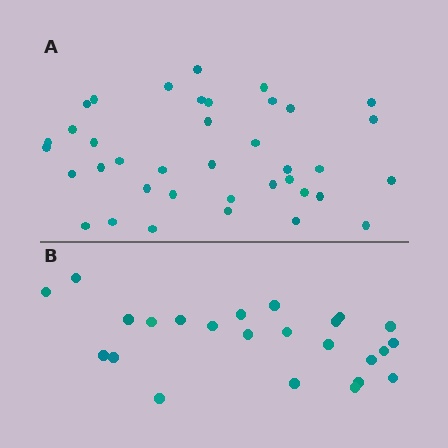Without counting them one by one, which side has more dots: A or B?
Region A (the top region) has more dots.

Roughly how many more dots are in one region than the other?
Region A has approximately 15 more dots than region B.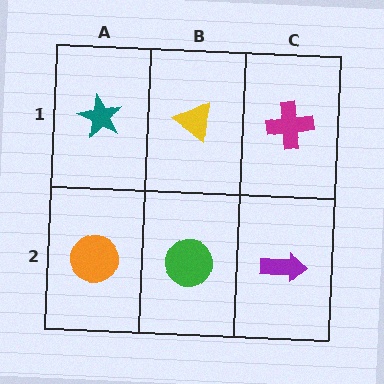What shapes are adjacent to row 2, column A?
A teal star (row 1, column A), a green circle (row 2, column B).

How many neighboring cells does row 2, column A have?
2.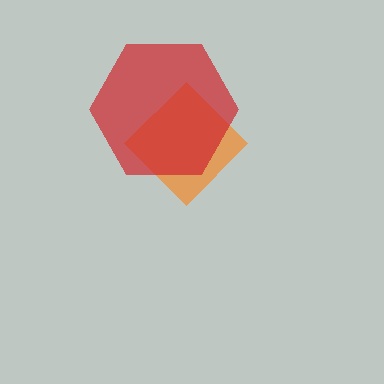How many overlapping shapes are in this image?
There are 2 overlapping shapes in the image.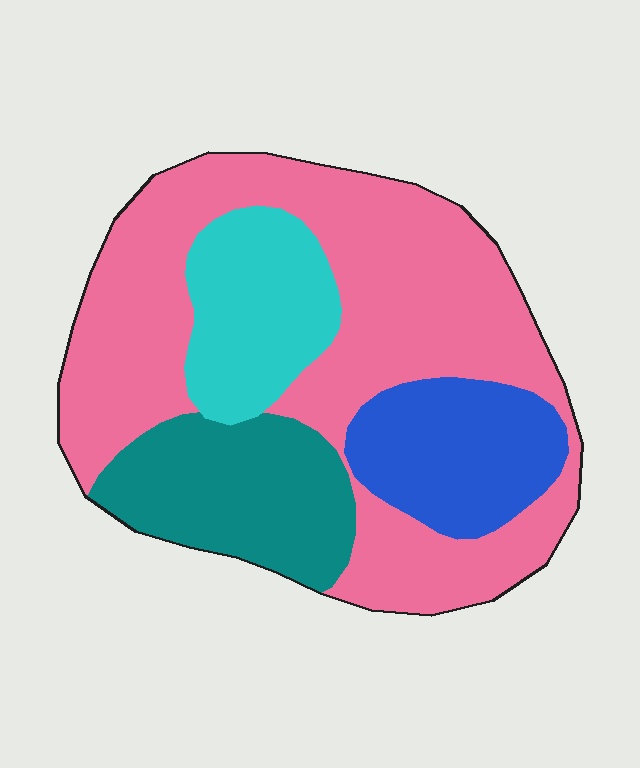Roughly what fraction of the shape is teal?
Teal covers roughly 15% of the shape.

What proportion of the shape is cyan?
Cyan takes up less than a sixth of the shape.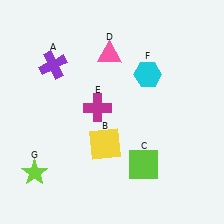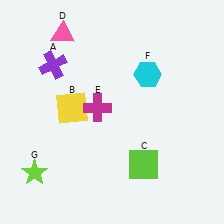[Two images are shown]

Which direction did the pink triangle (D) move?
The pink triangle (D) moved left.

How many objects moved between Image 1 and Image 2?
2 objects moved between the two images.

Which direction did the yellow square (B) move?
The yellow square (B) moved up.